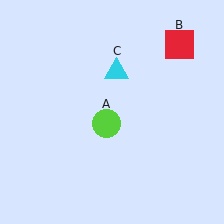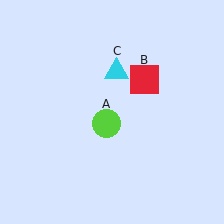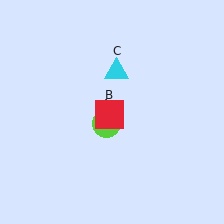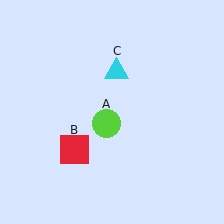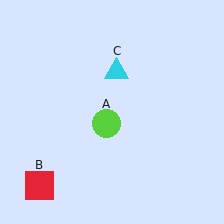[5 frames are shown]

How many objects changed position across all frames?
1 object changed position: red square (object B).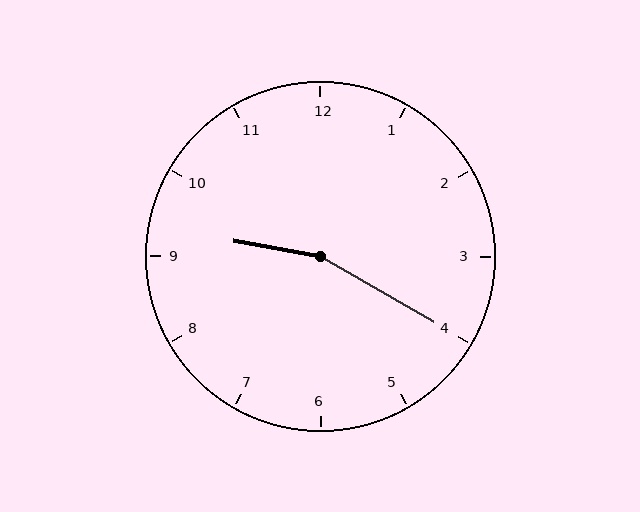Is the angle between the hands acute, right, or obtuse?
It is obtuse.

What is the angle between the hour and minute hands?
Approximately 160 degrees.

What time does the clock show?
9:20.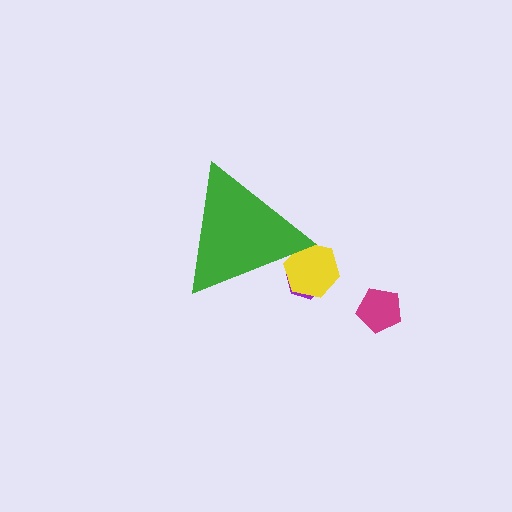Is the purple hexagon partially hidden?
Yes, the purple hexagon is partially hidden behind the green triangle.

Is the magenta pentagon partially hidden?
No, the magenta pentagon is fully visible.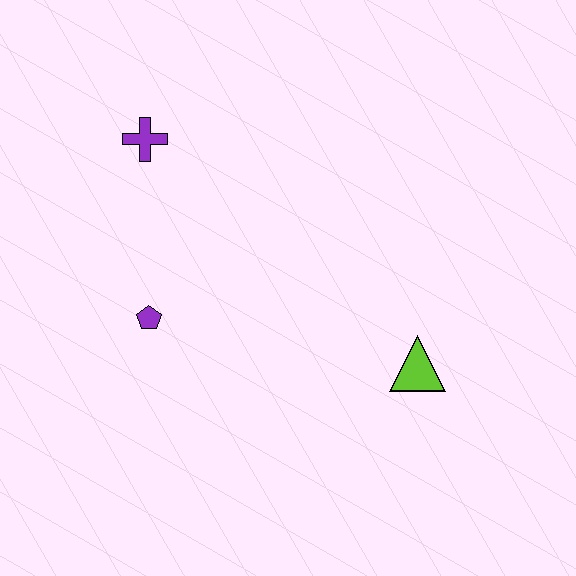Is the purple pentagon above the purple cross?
No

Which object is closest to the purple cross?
The purple pentagon is closest to the purple cross.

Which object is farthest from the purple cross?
The lime triangle is farthest from the purple cross.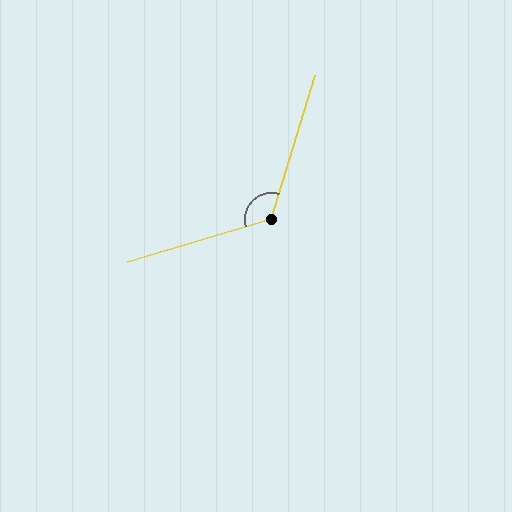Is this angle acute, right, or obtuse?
It is obtuse.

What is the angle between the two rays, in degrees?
Approximately 124 degrees.